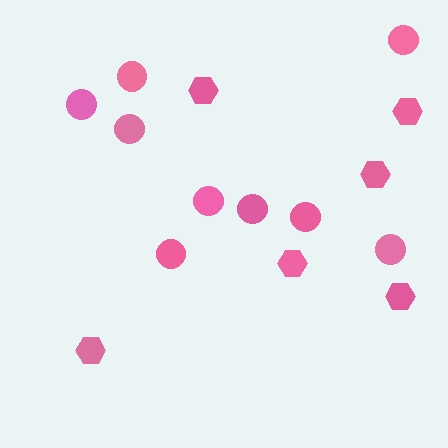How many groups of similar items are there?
There are 2 groups: one group of hexagons (6) and one group of circles (9).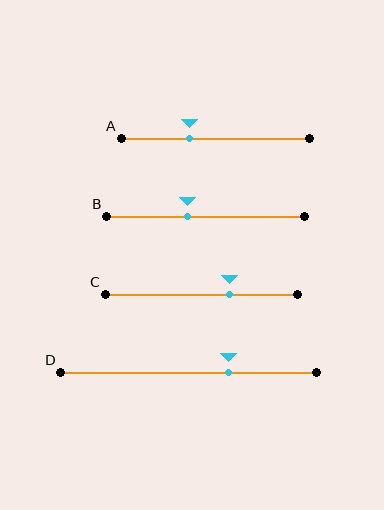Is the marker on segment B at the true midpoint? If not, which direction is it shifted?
No, the marker on segment B is shifted to the left by about 9% of the segment length.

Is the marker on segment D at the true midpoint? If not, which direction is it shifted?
No, the marker on segment D is shifted to the right by about 16% of the segment length.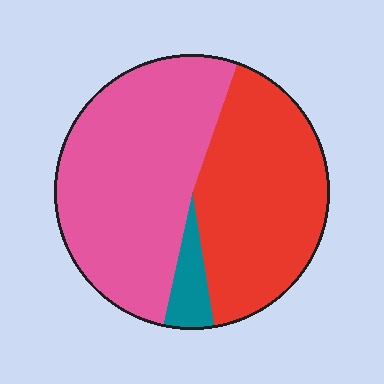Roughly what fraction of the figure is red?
Red covers around 40% of the figure.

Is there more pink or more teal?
Pink.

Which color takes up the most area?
Pink, at roughly 50%.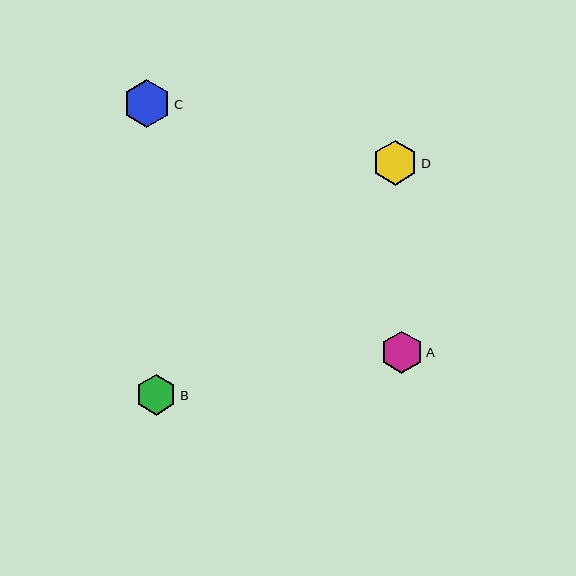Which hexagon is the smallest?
Hexagon B is the smallest with a size of approximately 40 pixels.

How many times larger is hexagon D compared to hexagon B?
Hexagon D is approximately 1.1 times the size of hexagon B.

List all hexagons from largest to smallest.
From largest to smallest: C, D, A, B.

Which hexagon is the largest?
Hexagon C is the largest with a size of approximately 48 pixels.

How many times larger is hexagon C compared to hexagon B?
Hexagon C is approximately 1.2 times the size of hexagon B.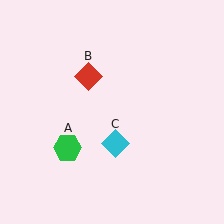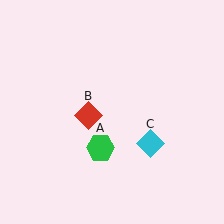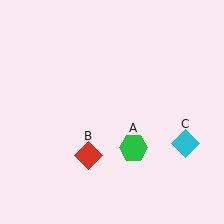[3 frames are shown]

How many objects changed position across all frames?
3 objects changed position: green hexagon (object A), red diamond (object B), cyan diamond (object C).